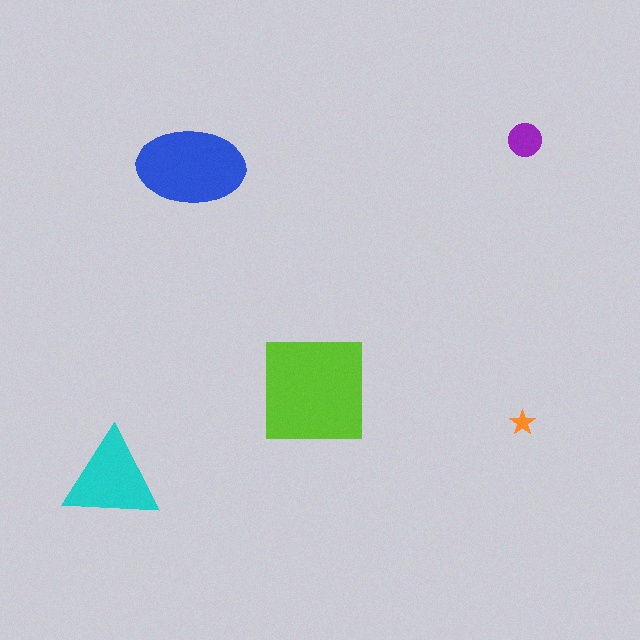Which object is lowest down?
The cyan triangle is bottommost.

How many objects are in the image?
There are 5 objects in the image.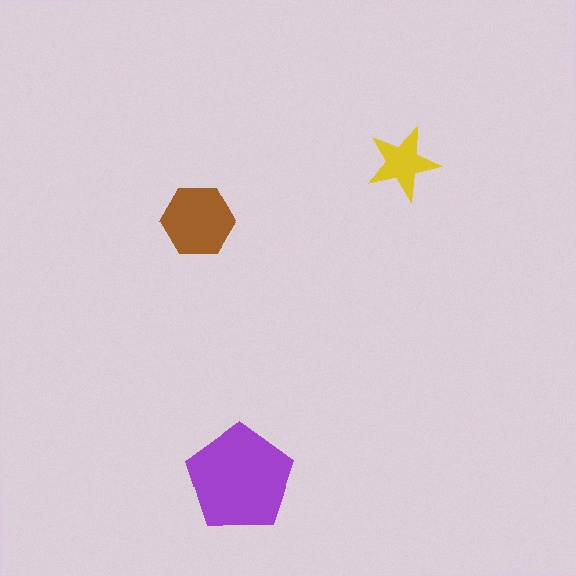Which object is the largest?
The purple pentagon.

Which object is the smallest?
The yellow star.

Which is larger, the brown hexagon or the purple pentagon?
The purple pentagon.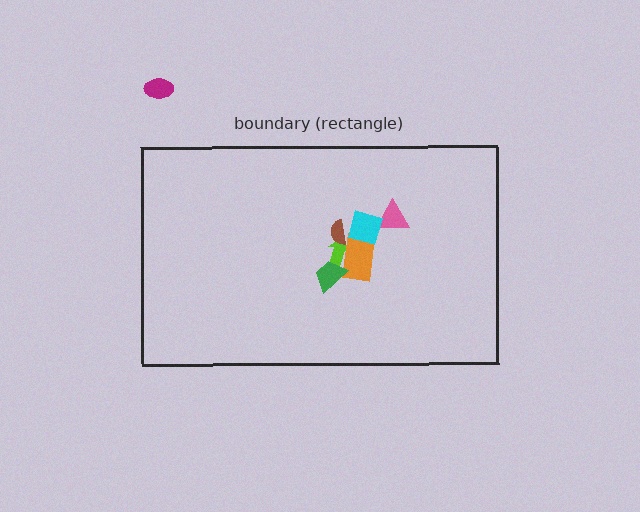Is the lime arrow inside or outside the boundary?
Inside.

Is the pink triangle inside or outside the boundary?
Inside.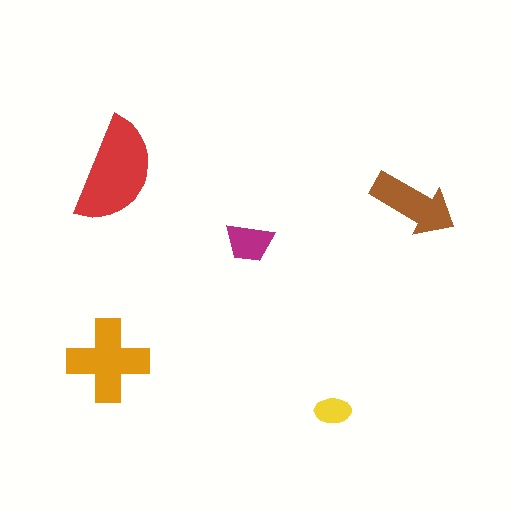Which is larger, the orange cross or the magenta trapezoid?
The orange cross.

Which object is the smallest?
The yellow ellipse.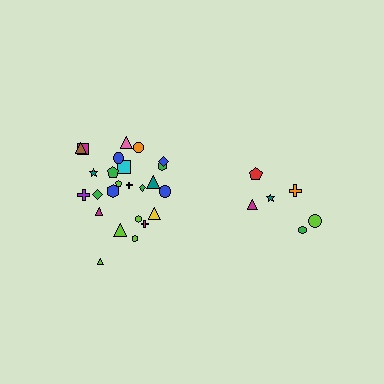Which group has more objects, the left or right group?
The left group.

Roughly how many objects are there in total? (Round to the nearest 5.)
Roughly 30 objects in total.